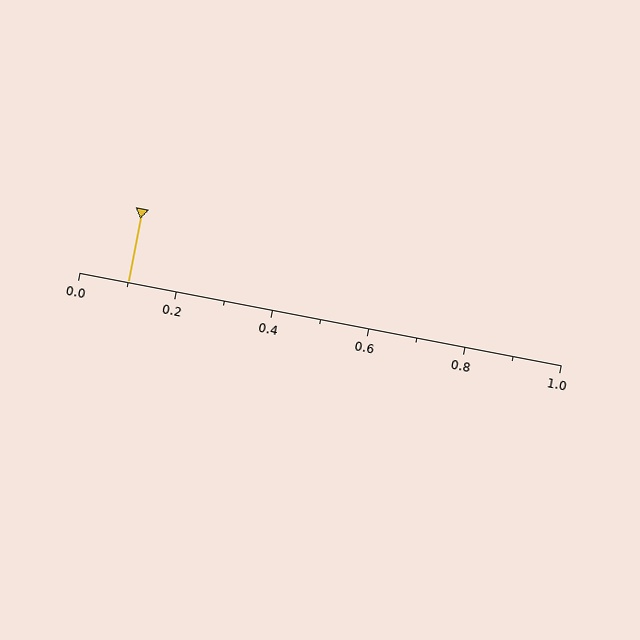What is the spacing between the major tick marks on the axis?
The major ticks are spaced 0.2 apart.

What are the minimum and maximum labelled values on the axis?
The axis runs from 0.0 to 1.0.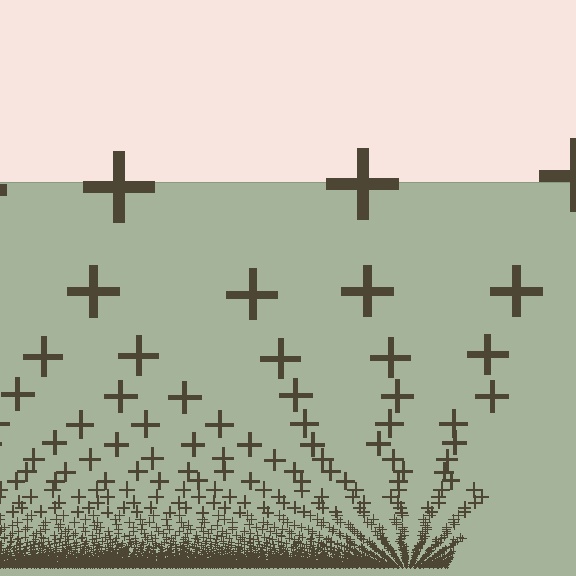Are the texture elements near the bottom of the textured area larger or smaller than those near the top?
Smaller. The gradient is inverted — elements near the bottom are smaller and denser.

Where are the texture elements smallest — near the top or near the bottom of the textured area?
Near the bottom.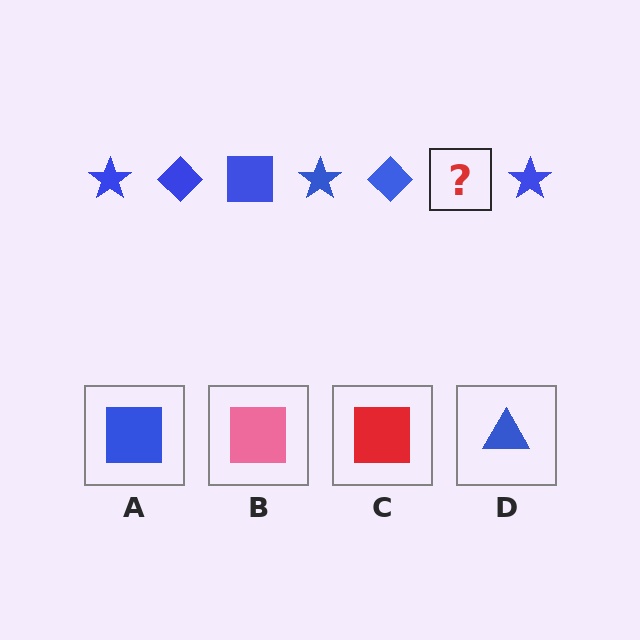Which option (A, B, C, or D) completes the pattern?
A.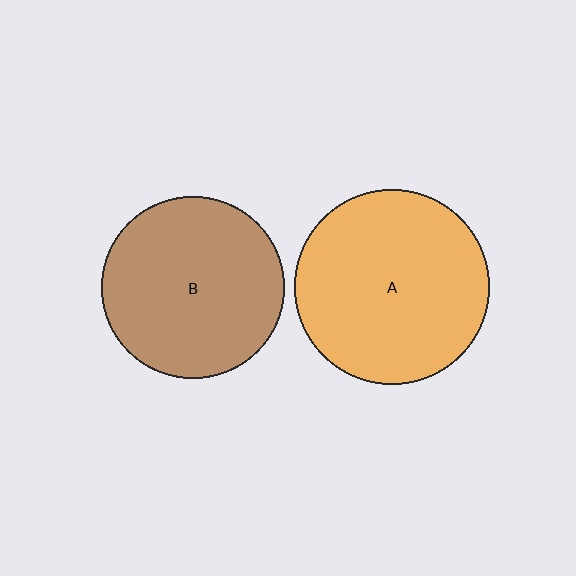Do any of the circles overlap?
No, none of the circles overlap.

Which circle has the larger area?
Circle A (orange).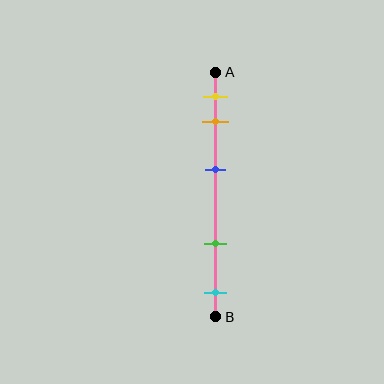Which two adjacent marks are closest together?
The yellow and orange marks are the closest adjacent pair.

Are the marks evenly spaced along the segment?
No, the marks are not evenly spaced.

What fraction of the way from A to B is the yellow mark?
The yellow mark is approximately 10% (0.1) of the way from A to B.